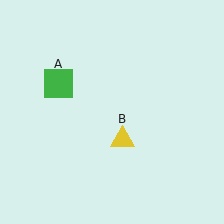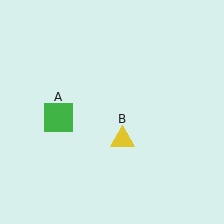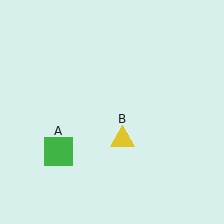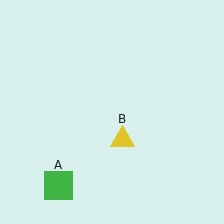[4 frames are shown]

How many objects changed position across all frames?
1 object changed position: green square (object A).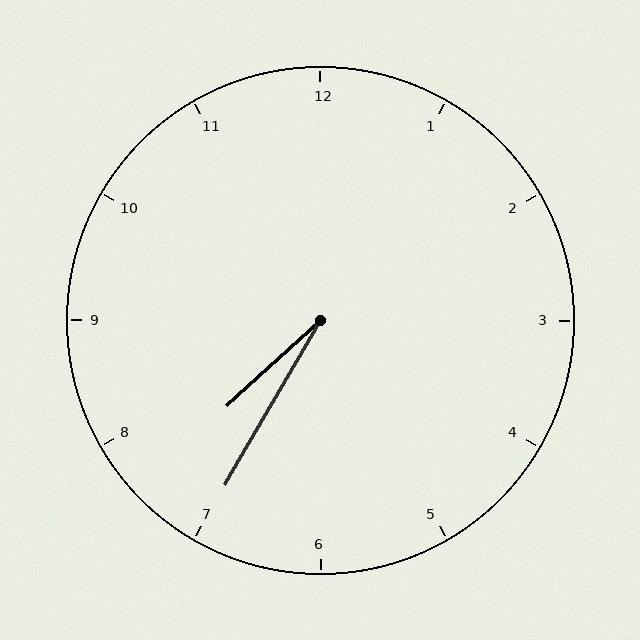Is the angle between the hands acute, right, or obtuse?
It is acute.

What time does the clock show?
7:35.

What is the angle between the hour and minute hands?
Approximately 18 degrees.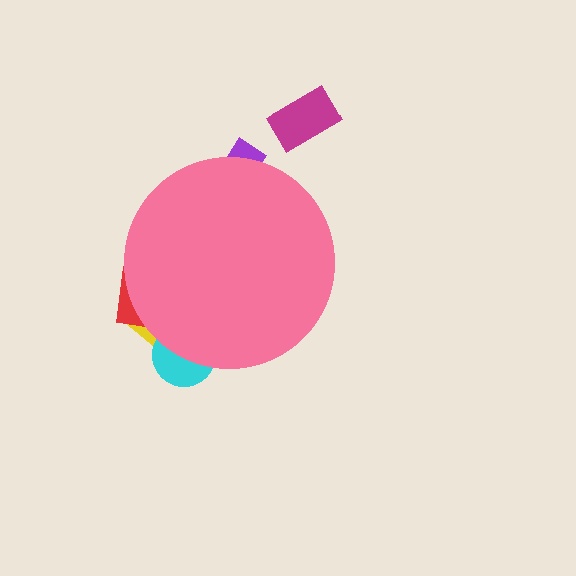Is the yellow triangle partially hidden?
Yes, the yellow triangle is partially hidden behind the pink circle.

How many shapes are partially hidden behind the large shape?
4 shapes are partially hidden.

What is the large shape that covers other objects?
A pink circle.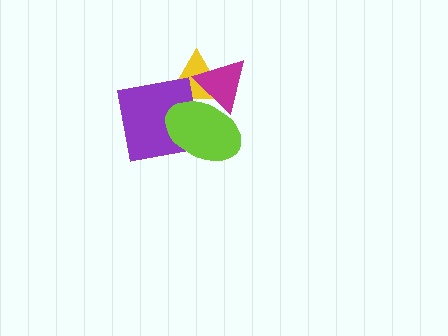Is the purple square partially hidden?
Yes, it is partially covered by another shape.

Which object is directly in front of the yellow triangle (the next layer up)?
The magenta triangle is directly in front of the yellow triangle.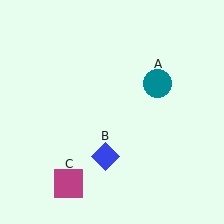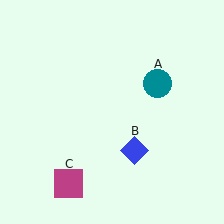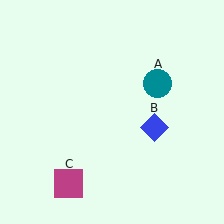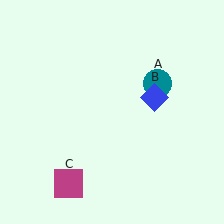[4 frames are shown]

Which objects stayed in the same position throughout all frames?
Teal circle (object A) and magenta square (object C) remained stationary.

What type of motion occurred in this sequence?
The blue diamond (object B) rotated counterclockwise around the center of the scene.